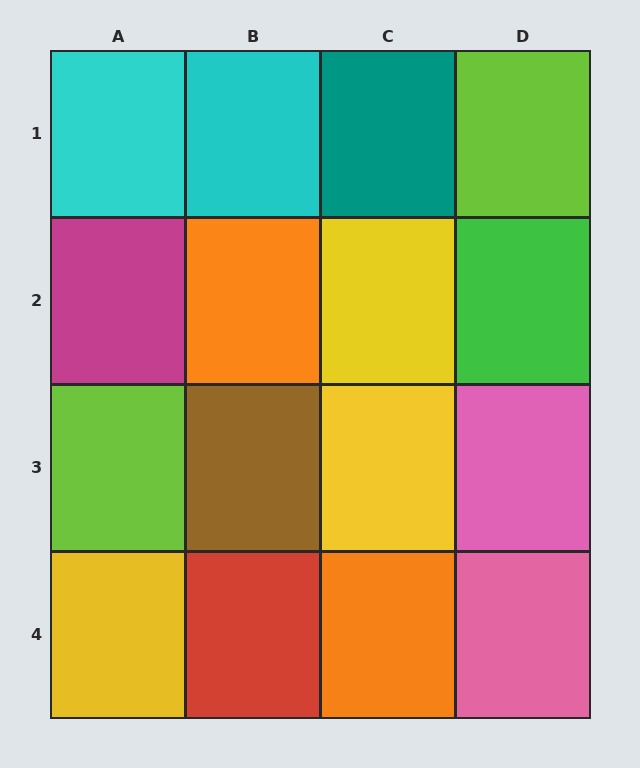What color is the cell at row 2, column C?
Yellow.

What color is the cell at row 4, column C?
Orange.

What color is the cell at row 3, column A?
Lime.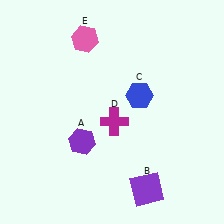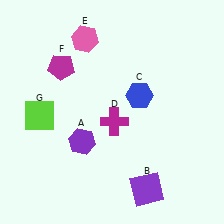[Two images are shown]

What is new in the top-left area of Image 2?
A magenta pentagon (F) was added in the top-left area of Image 2.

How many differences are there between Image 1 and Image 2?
There are 2 differences between the two images.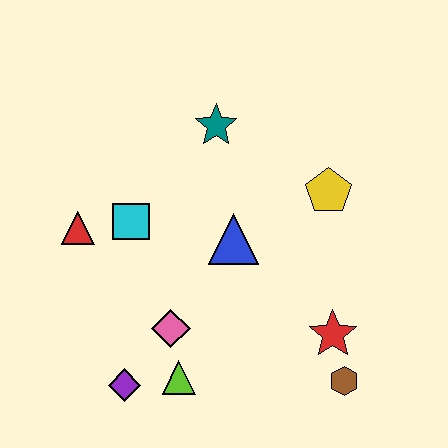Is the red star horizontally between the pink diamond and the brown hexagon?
Yes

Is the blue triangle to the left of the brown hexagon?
Yes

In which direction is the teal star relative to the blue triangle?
The teal star is above the blue triangle.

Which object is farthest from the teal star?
The brown hexagon is farthest from the teal star.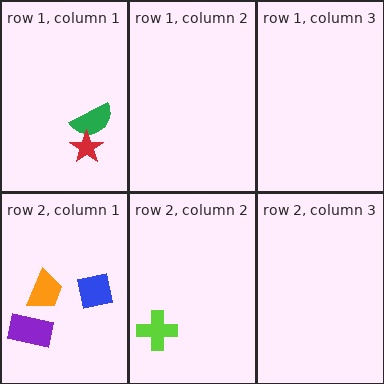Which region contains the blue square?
The row 2, column 1 region.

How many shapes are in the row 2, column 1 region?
3.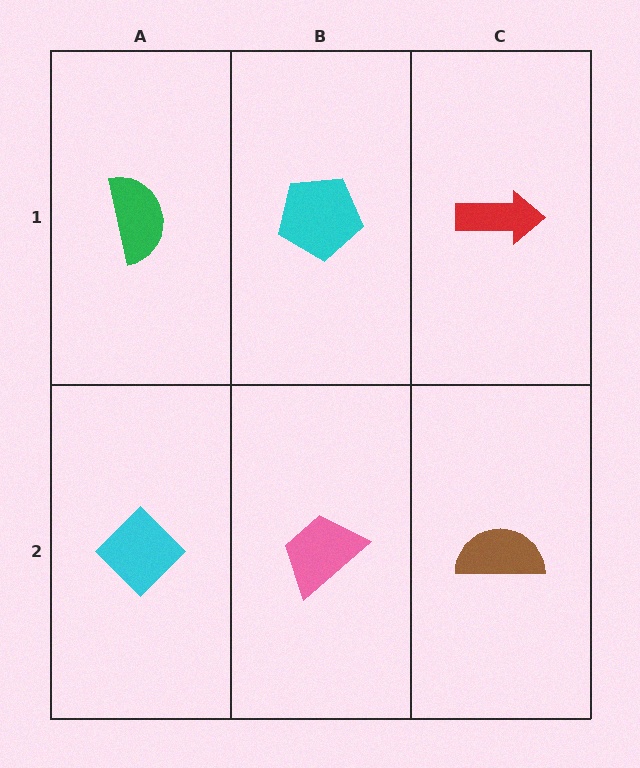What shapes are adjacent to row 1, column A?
A cyan diamond (row 2, column A), a cyan pentagon (row 1, column B).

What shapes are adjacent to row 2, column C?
A red arrow (row 1, column C), a pink trapezoid (row 2, column B).